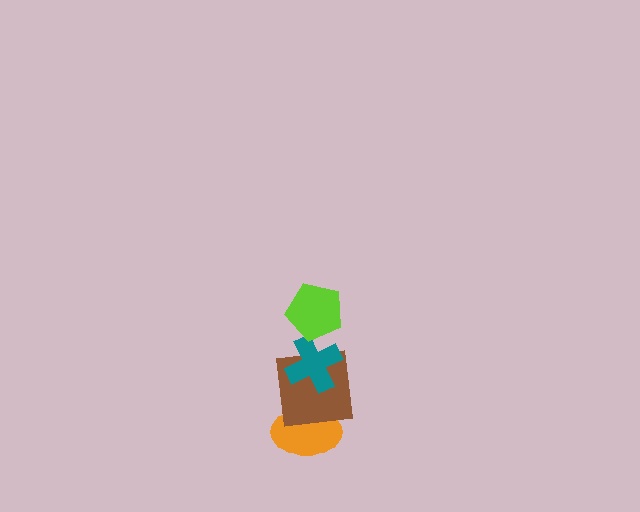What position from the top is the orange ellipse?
The orange ellipse is 4th from the top.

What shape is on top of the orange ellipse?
The brown square is on top of the orange ellipse.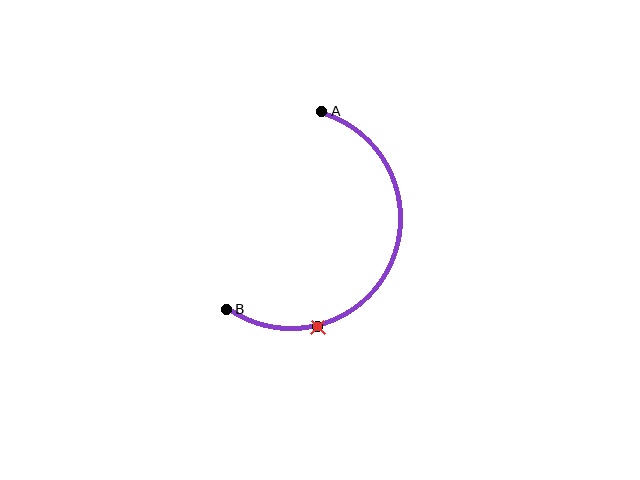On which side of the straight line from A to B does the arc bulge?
The arc bulges to the right of the straight line connecting A and B.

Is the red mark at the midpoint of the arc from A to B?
No. The red mark lies on the arc but is closer to endpoint B. The arc midpoint would be at the point on the curve equidistant along the arc from both A and B.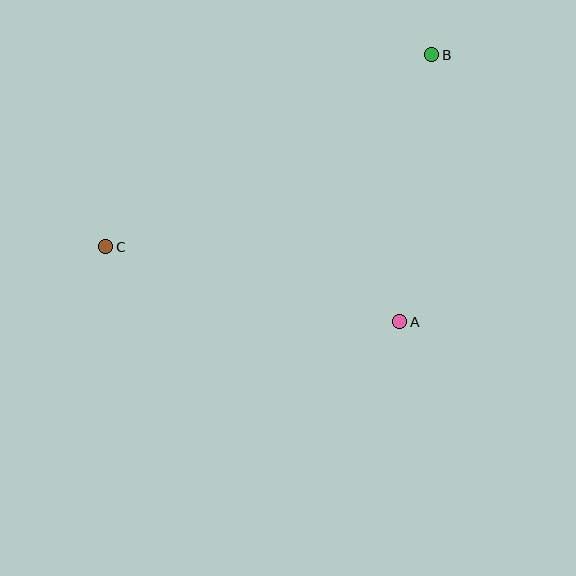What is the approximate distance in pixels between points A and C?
The distance between A and C is approximately 304 pixels.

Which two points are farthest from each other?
Points B and C are farthest from each other.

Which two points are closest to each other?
Points A and B are closest to each other.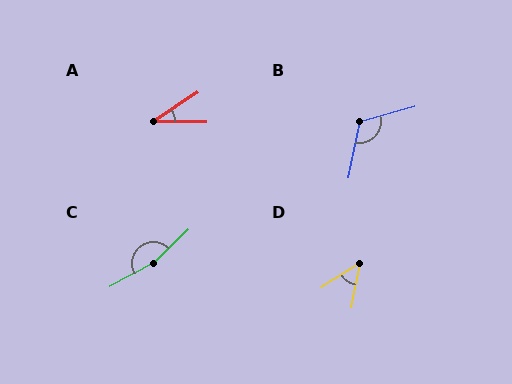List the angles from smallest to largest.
A (35°), D (47°), B (116°), C (165°).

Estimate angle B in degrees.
Approximately 116 degrees.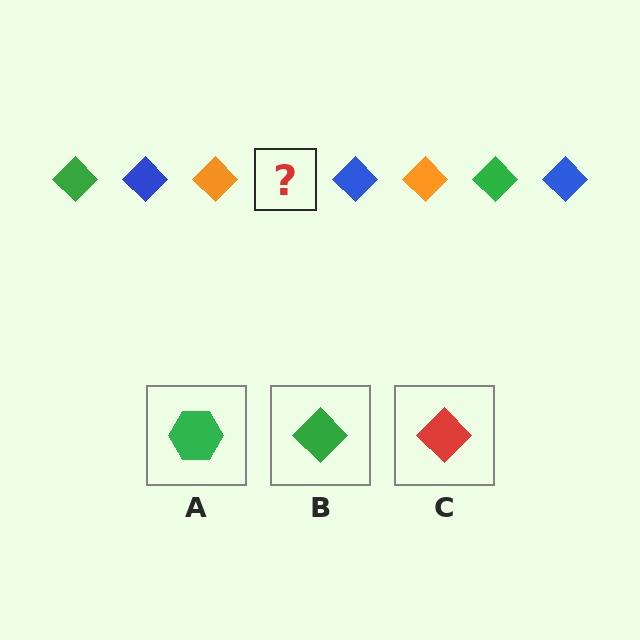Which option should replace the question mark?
Option B.